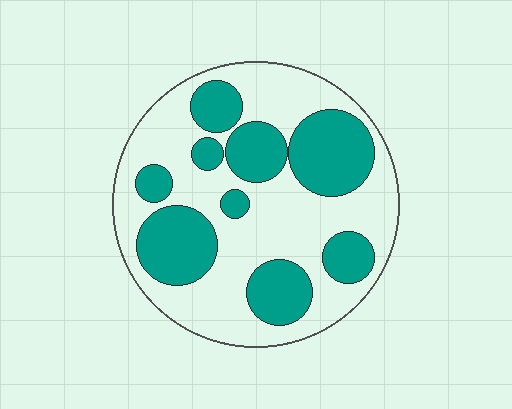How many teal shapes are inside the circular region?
9.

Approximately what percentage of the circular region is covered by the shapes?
Approximately 40%.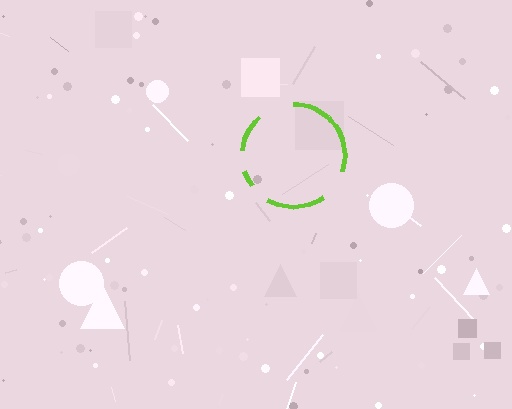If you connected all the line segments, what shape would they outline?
They would outline a circle.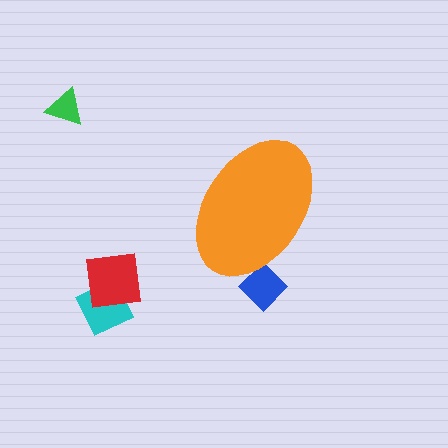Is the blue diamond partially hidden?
Yes, the blue diamond is partially hidden behind the orange ellipse.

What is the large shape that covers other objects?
An orange ellipse.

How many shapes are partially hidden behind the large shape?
1 shape is partially hidden.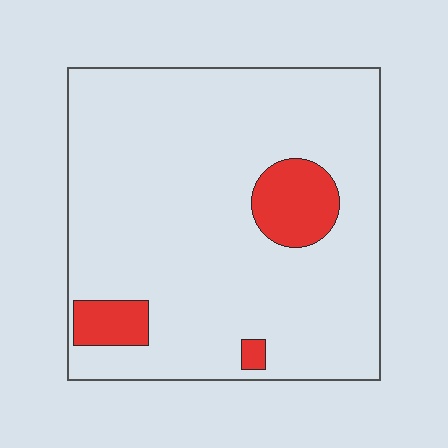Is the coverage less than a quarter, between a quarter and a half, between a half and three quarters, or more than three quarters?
Less than a quarter.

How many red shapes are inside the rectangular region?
3.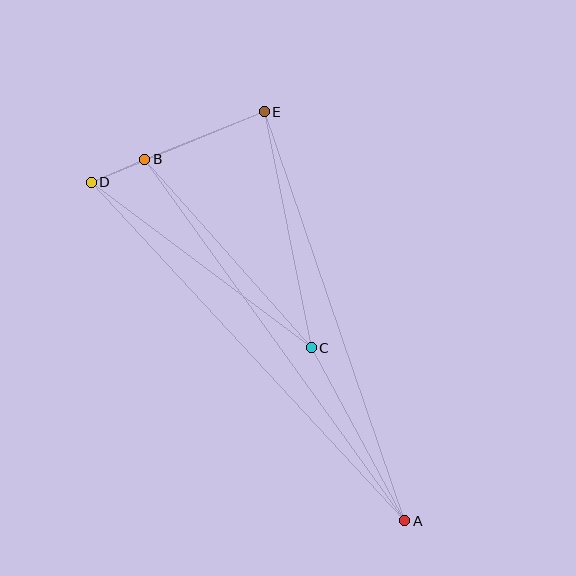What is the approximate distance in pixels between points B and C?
The distance between B and C is approximately 251 pixels.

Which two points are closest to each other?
Points B and D are closest to each other.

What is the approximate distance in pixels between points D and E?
The distance between D and E is approximately 187 pixels.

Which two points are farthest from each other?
Points A and D are farthest from each other.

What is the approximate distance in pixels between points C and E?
The distance between C and E is approximately 241 pixels.